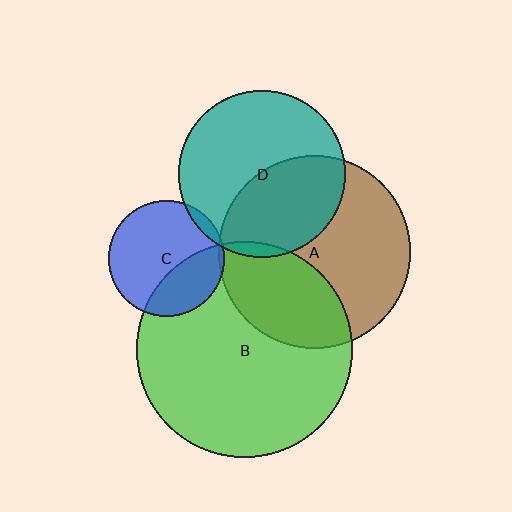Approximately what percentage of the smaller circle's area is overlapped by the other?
Approximately 40%.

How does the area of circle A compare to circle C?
Approximately 2.8 times.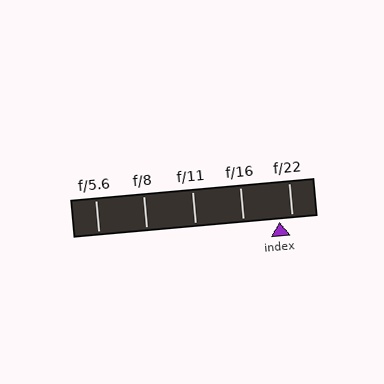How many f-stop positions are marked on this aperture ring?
There are 5 f-stop positions marked.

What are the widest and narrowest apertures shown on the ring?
The widest aperture shown is f/5.6 and the narrowest is f/22.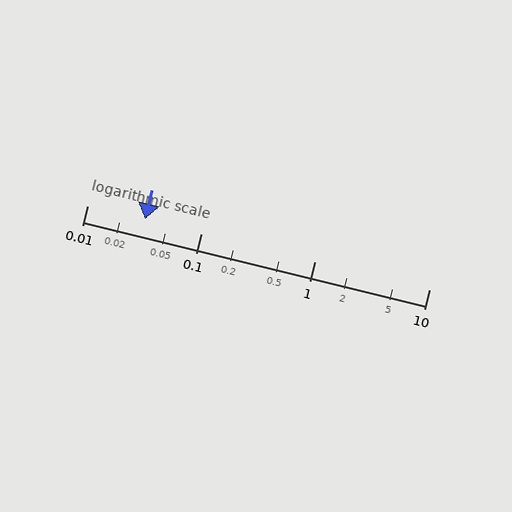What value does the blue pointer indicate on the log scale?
The pointer indicates approximately 0.032.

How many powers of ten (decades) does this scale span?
The scale spans 3 decades, from 0.01 to 10.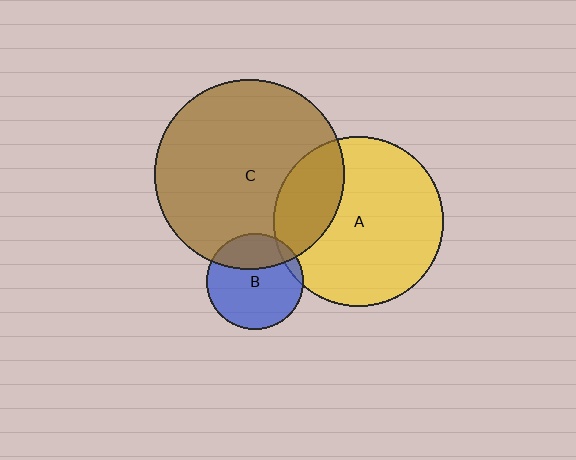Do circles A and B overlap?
Yes.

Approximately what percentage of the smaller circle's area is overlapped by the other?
Approximately 5%.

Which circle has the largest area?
Circle C (brown).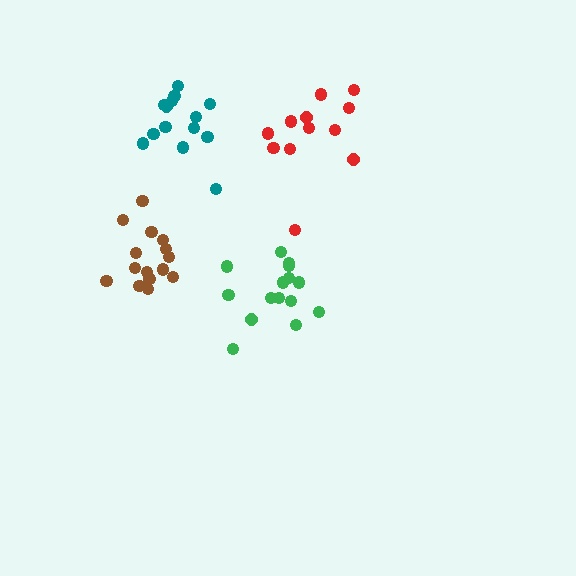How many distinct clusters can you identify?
There are 4 distinct clusters.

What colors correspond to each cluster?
The clusters are colored: teal, brown, red, green.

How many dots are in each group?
Group 1: 14 dots, Group 2: 15 dots, Group 3: 12 dots, Group 4: 15 dots (56 total).